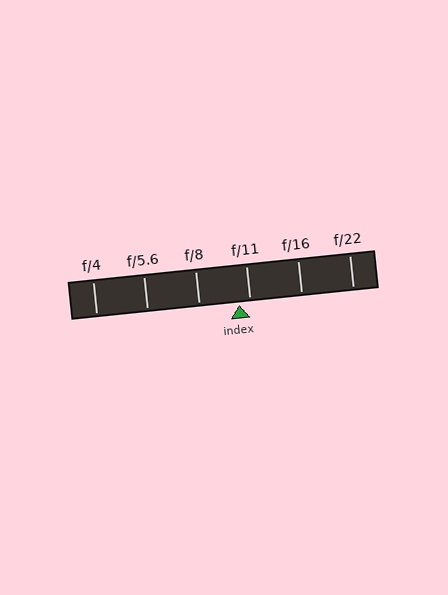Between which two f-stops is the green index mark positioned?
The index mark is between f/8 and f/11.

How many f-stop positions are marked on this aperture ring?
There are 6 f-stop positions marked.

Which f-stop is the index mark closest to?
The index mark is closest to f/11.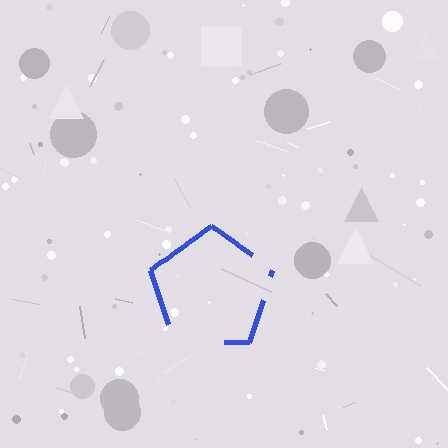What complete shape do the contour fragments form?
The contour fragments form a pentagon.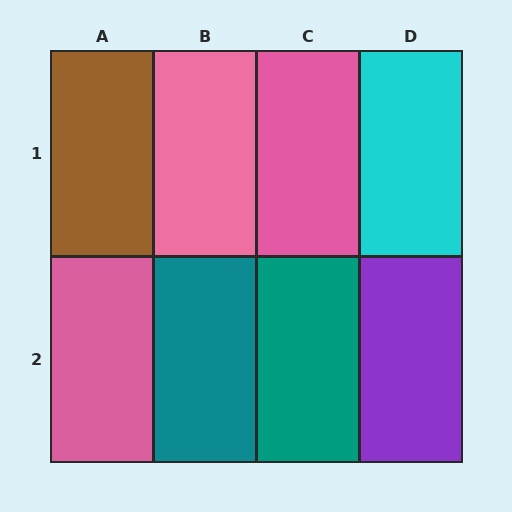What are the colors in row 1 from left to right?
Brown, pink, pink, cyan.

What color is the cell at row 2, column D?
Purple.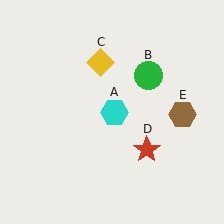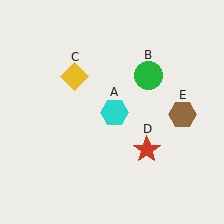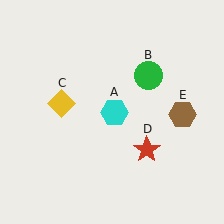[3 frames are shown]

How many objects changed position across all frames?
1 object changed position: yellow diamond (object C).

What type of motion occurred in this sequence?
The yellow diamond (object C) rotated counterclockwise around the center of the scene.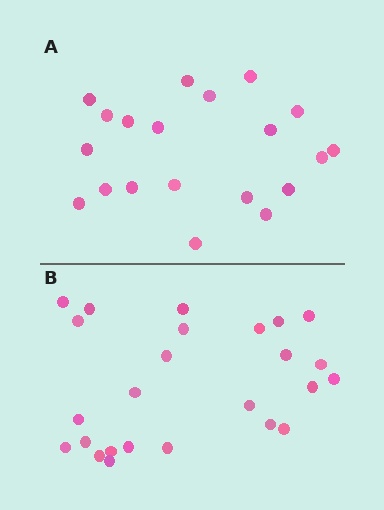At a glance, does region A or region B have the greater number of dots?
Region B (the bottom region) has more dots.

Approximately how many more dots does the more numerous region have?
Region B has about 5 more dots than region A.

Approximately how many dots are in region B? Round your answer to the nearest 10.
About 20 dots. (The exact count is 25, which rounds to 20.)